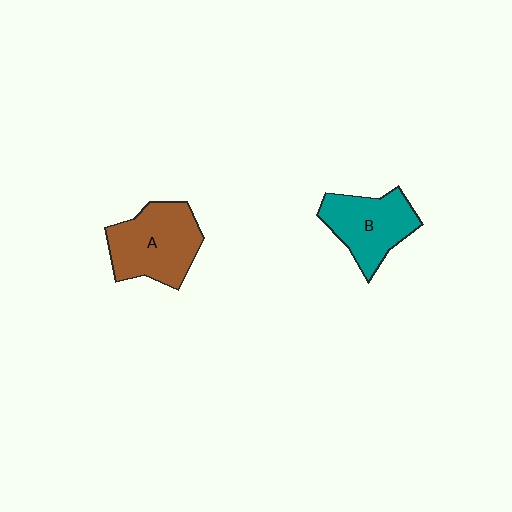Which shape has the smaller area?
Shape B (teal).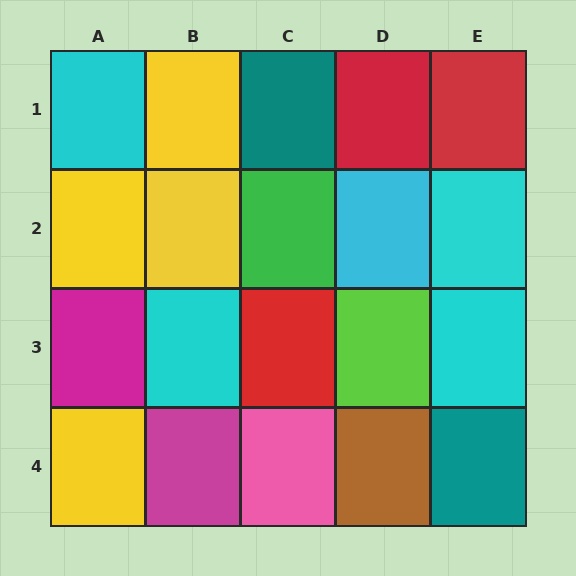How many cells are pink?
1 cell is pink.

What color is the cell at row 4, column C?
Pink.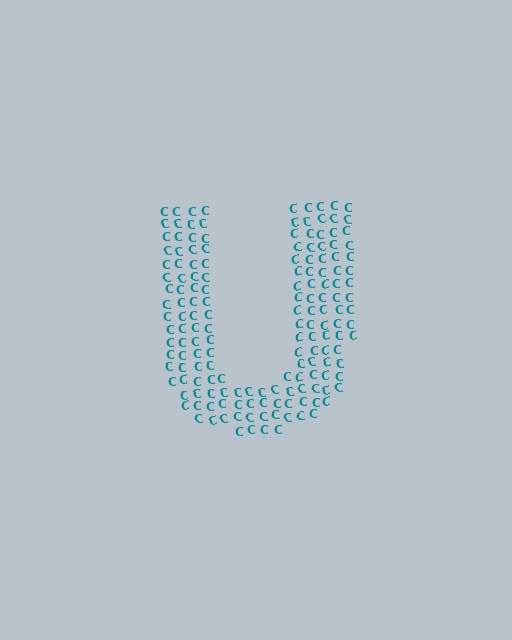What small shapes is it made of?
It is made of small letter C's.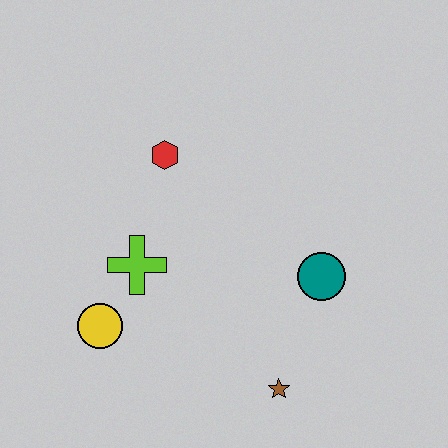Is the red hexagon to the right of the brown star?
No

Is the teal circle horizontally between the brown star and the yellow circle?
No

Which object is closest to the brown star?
The teal circle is closest to the brown star.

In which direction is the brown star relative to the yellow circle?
The brown star is to the right of the yellow circle.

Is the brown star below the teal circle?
Yes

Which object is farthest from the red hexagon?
The brown star is farthest from the red hexagon.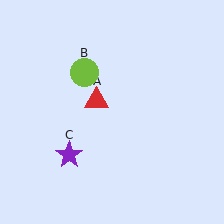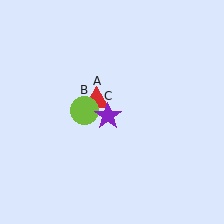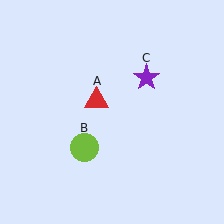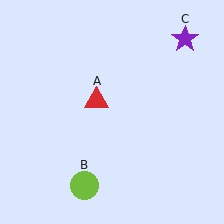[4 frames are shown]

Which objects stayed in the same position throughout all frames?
Red triangle (object A) remained stationary.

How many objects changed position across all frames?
2 objects changed position: lime circle (object B), purple star (object C).